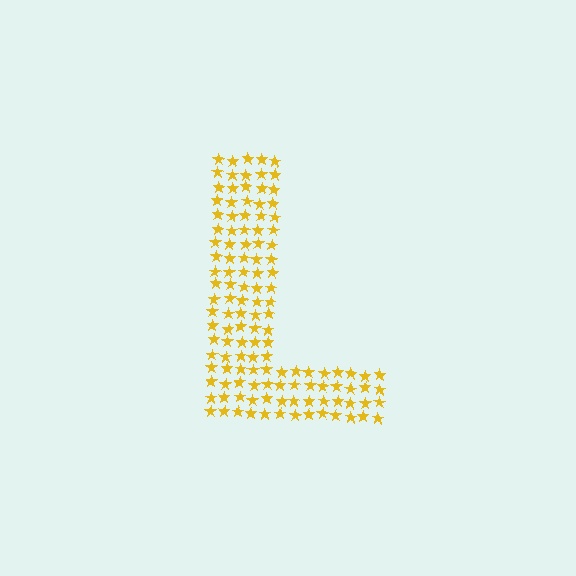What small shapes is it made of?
It is made of small stars.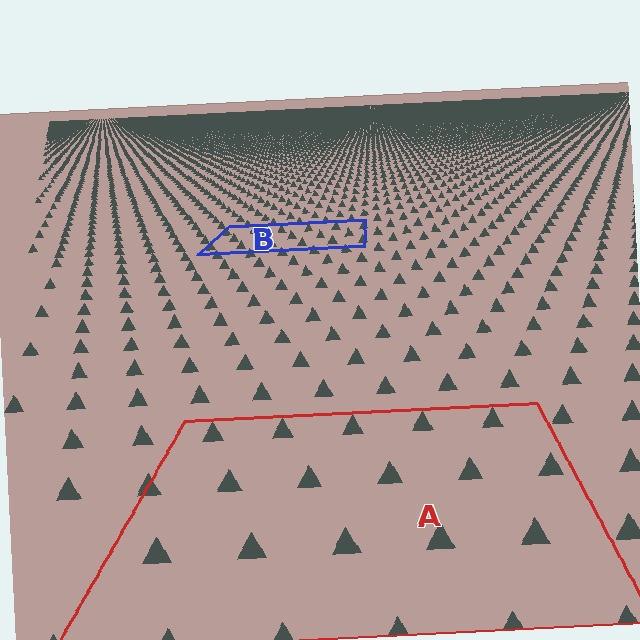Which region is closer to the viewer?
Region A is closer. The texture elements there are larger and more spread out.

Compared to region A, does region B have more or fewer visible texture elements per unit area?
Region B has more texture elements per unit area — they are packed more densely because it is farther away.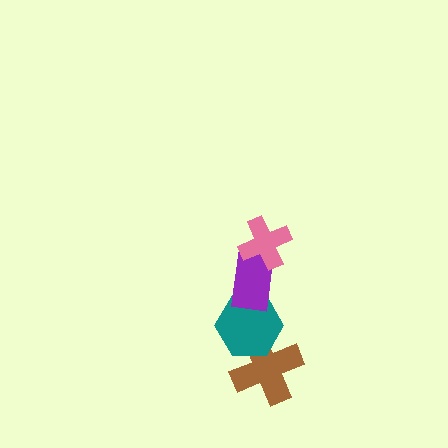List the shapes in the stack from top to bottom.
From top to bottom: the pink cross, the purple rectangle, the teal hexagon, the brown cross.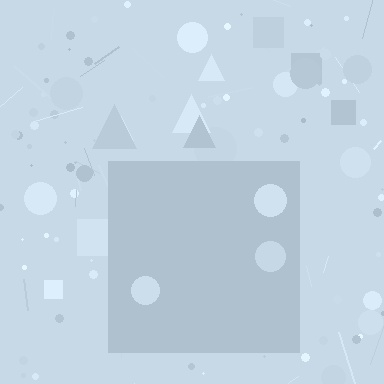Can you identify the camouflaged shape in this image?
The camouflaged shape is a square.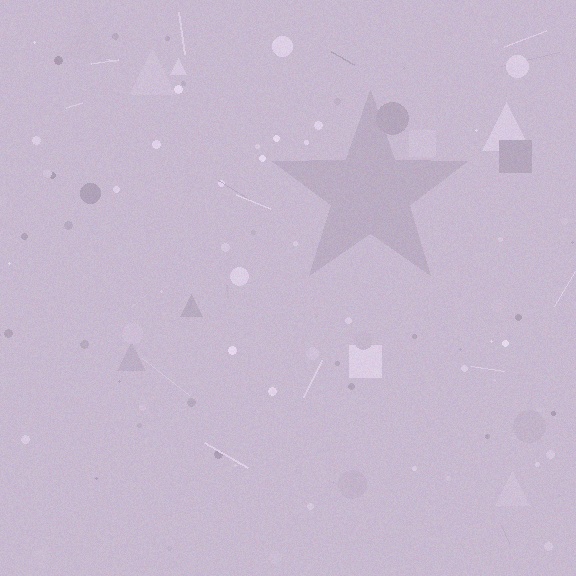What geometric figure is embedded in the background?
A star is embedded in the background.